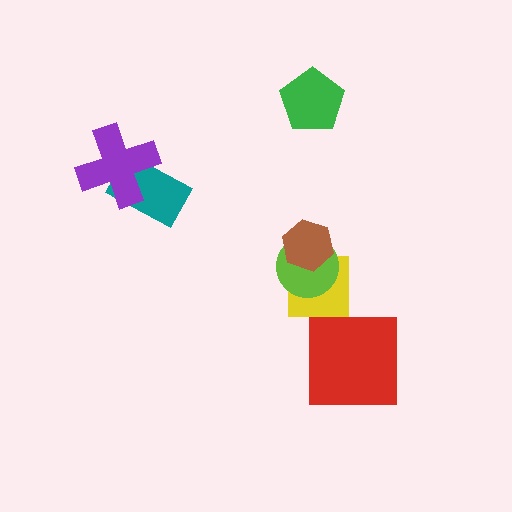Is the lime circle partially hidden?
Yes, it is partially covered by another shape.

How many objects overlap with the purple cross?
1 object overlaps with the purple cross.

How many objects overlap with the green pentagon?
0 objects overlap with the green pentagon.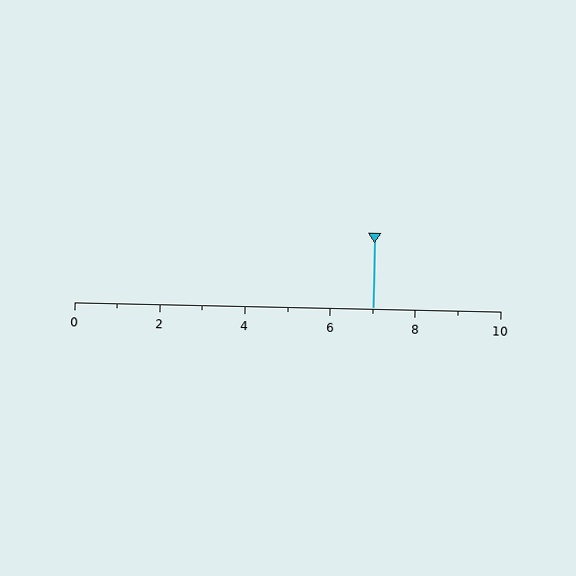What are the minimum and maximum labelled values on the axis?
The axis runs from 0 to 10.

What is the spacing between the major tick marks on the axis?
The major ticks are spaced 2 apart.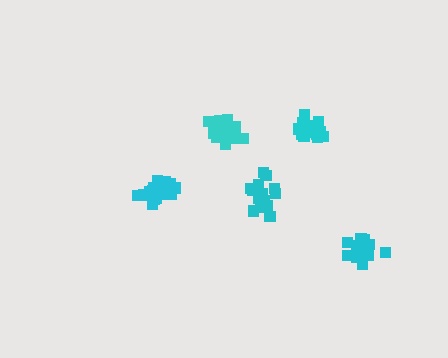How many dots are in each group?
Group 1: 21 dots, Group 2: 21 dots, Group 3: 19 dots, Group 4: 16 dots, Group 5: 15 dots (92 total).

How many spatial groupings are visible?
There are 5 spatial groupings.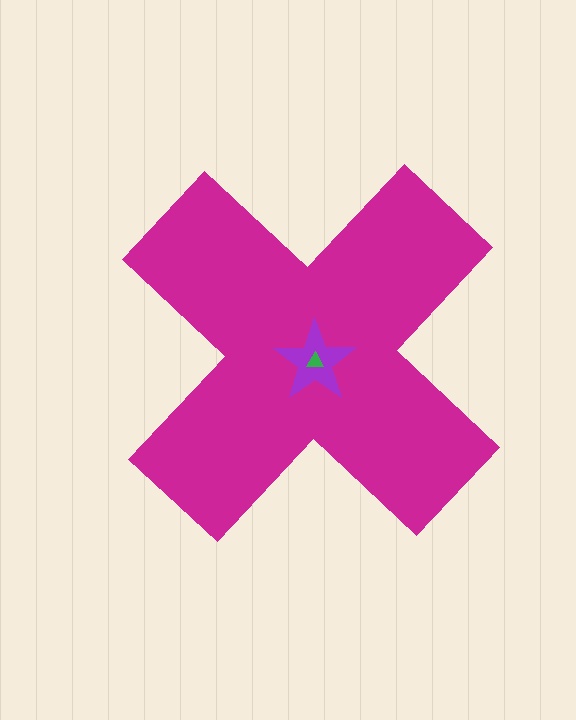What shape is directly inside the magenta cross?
The purple star.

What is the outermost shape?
The magenta cross.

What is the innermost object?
The green triangle.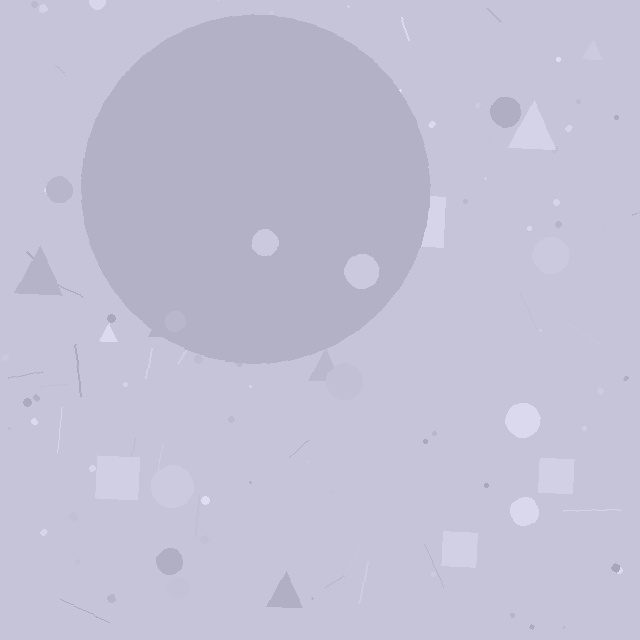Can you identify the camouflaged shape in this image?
The camouflaged shape is a circle.